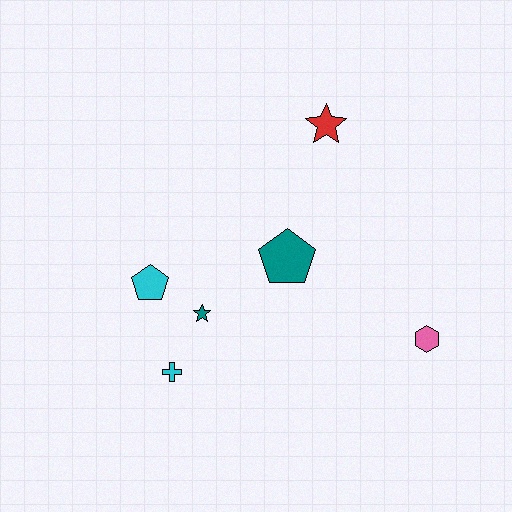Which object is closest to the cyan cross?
The teal star is closest to the cyan cross.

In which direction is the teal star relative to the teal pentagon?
The teal star is to the left of the teal pentagon.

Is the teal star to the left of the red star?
Yes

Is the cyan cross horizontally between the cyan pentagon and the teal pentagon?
Yes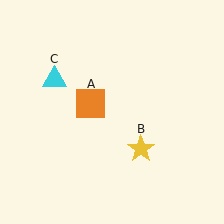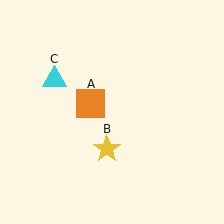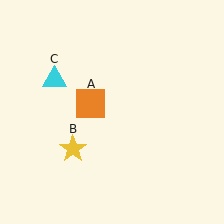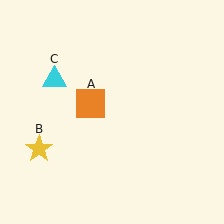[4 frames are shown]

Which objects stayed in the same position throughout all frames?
Orange square (object A) and cyan triangle (object C) remained stationary.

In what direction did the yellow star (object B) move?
The yellow star (object B) moved left.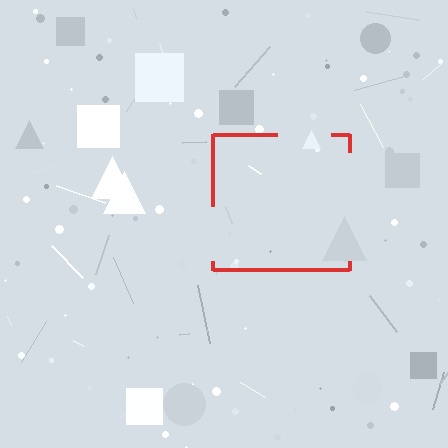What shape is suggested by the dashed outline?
The dashed outline suggests a square.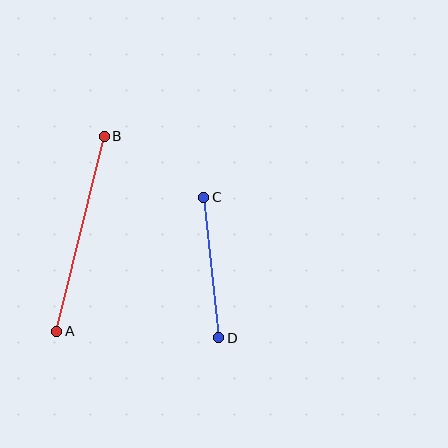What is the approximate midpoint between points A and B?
The midpoint is at approximately (80, 234) pixels.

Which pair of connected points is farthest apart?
Points A and B are farthest apart.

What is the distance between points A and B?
The distance is approximately 201 pixels.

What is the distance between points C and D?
The distance is approximately 141 pixels.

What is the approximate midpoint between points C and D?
The midpoint is at approximately (211, 267) pixels.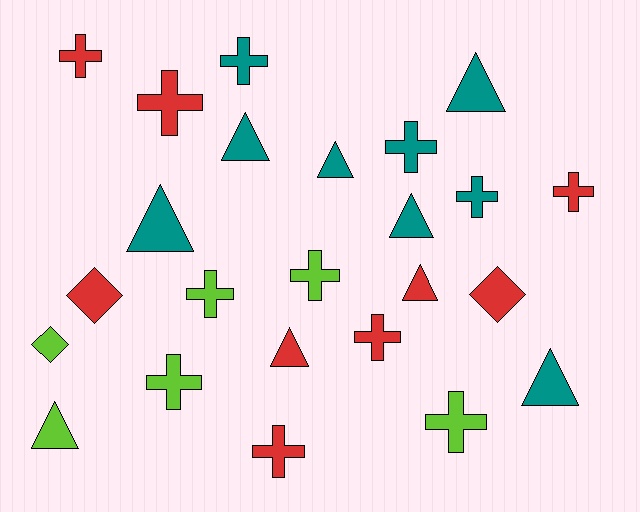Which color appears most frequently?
Teal, with 9 objects.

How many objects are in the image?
There are 24 objects.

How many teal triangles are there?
There are 6 teal triangles.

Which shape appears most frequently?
Cross, with 12 objects.